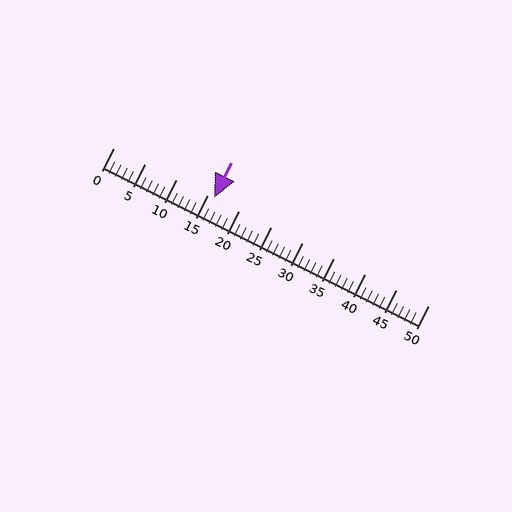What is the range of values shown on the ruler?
The ruler shows values from 0 to 50.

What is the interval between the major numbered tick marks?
The major tick marks are spaced 5 units apart.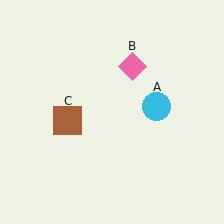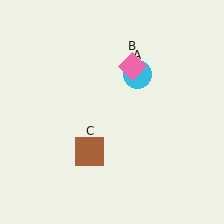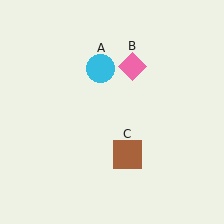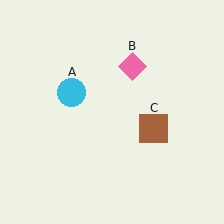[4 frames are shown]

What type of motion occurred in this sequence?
The cyan circle (object A), brown square (object C) rotated counterclockwise around the center of the scene.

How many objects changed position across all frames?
2 objects changed position: cyan circle (object A), brown square (object C).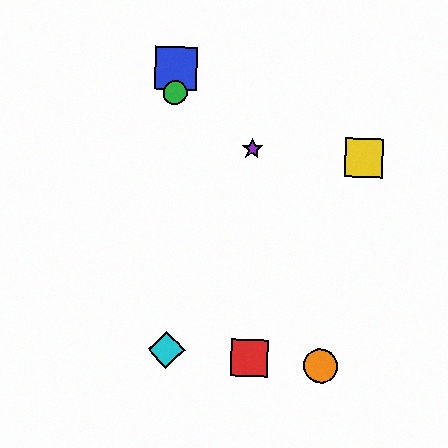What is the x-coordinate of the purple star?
The purple star is at x≈252.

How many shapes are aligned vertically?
3 shapes (the blue square, the green circle, the cyan diamond) are aligned vertically.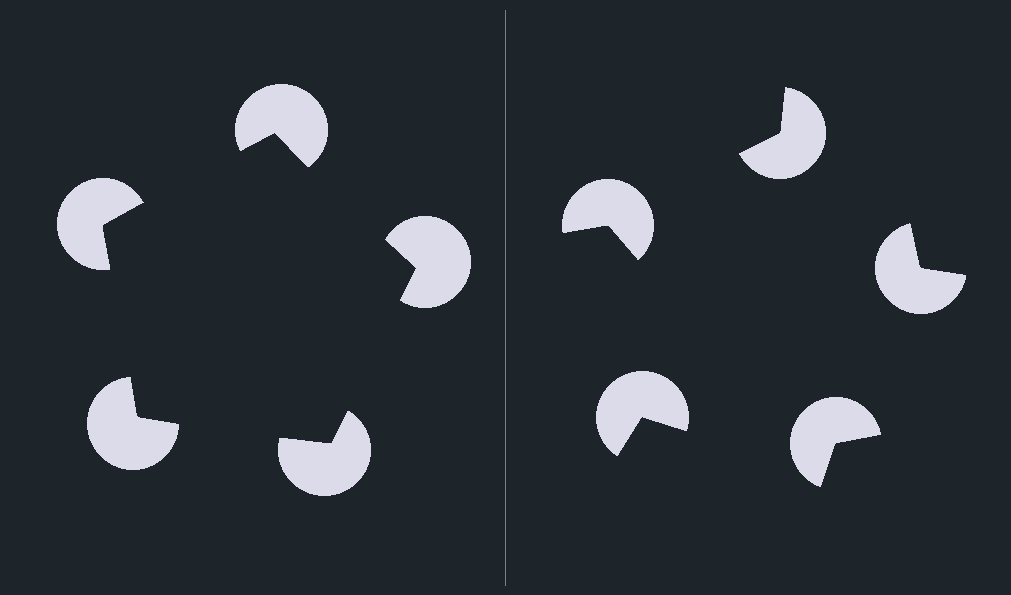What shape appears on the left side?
An illusory pentagon.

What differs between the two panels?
The pac-man discs are positioned identically on both sides; only the wedge orientations differ. On the left they align to a pentagon; on the right they are misaligned.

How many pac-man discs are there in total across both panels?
10 — 5 on each side.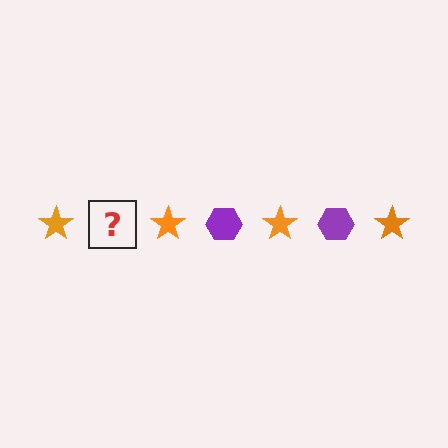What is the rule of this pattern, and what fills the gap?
The rule is that the pattern alternates between orange star and purple hexagon. The gap should be filled with a purple hexagon.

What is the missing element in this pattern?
The missing element is a purple hexagon.